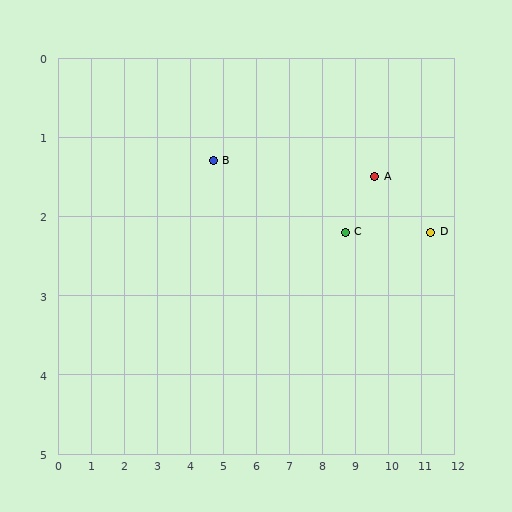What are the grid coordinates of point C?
Point C is at approximately (8.7, 2.2).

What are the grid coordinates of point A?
Point A is at approximately (9.6, 1.5).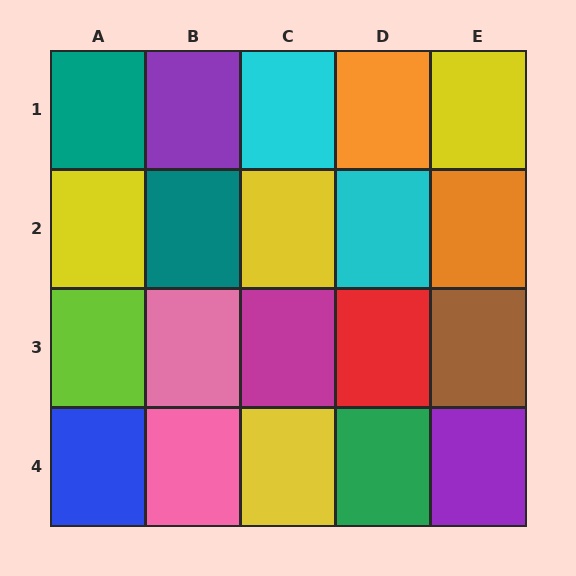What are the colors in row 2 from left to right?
Yellow, teal, yellow, cyan, orange.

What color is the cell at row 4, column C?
Yellow.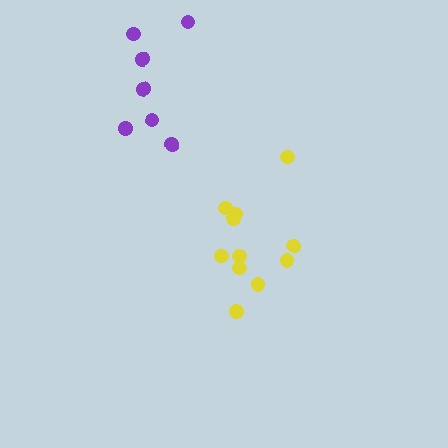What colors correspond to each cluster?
The clusters are colored: yellow, purple.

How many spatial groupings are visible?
There are 2 spatial groupings.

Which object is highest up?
The purple cluster is topmost.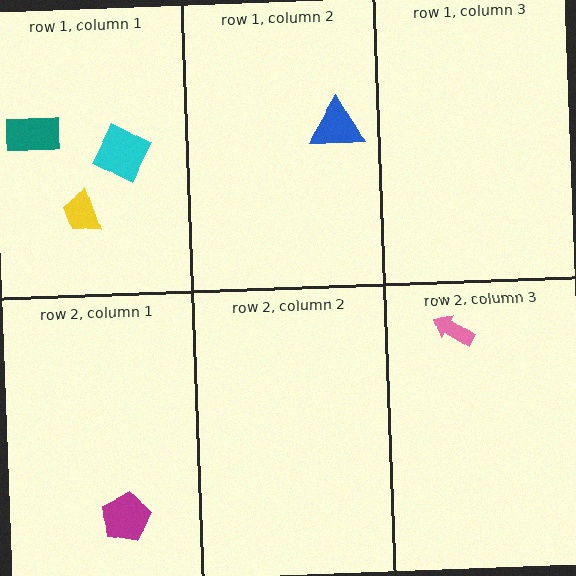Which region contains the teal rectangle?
The row 1, column 1 region.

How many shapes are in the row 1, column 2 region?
1.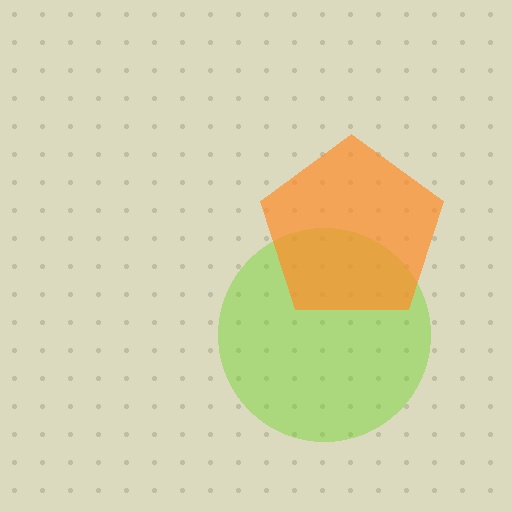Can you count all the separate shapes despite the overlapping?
Yes, there are 2 separate shapes.